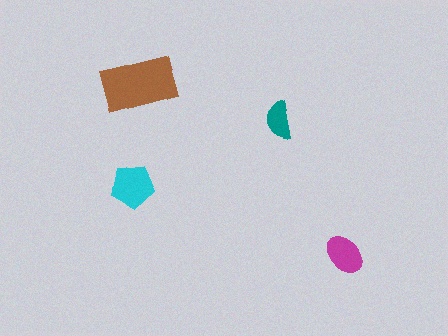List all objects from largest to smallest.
The brown rectangle, the cyan pentagon, the magenta ellipse, the teal semicircle.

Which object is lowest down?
The magenta ellipse is bottommost.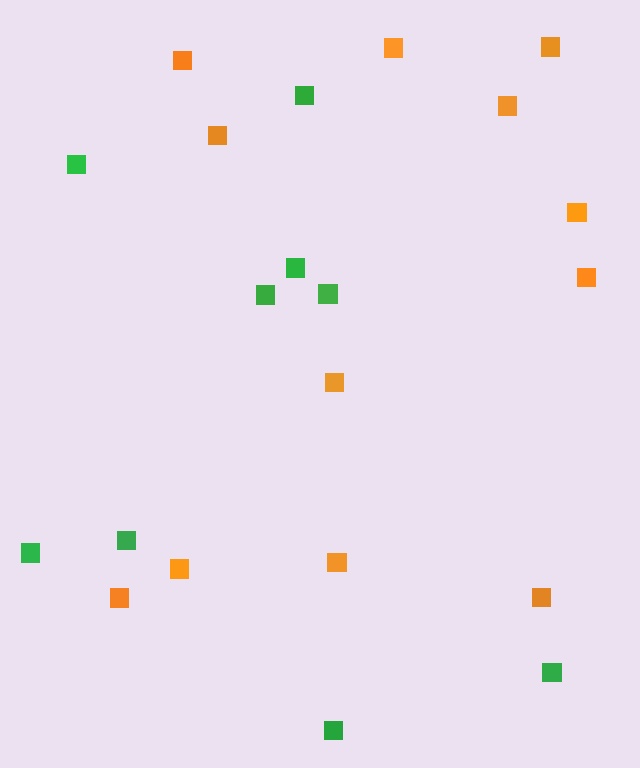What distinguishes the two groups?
There are 2 groups: one group of orange squares (12) and one group of green squares (9).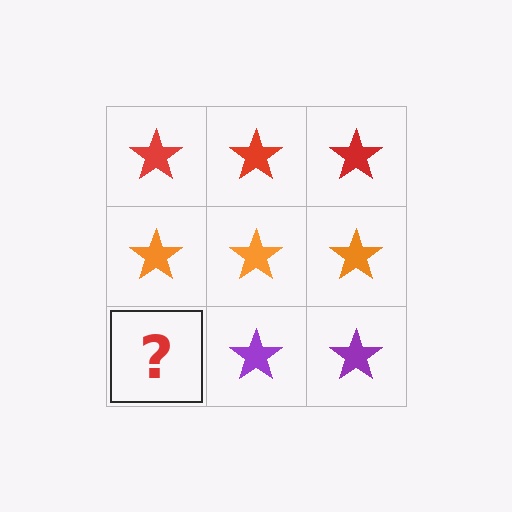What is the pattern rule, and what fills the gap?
The rule is that each row has a consistent color. The gap should be filled with a purple star.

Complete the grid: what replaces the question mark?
The question mark should be replaced with a purple star.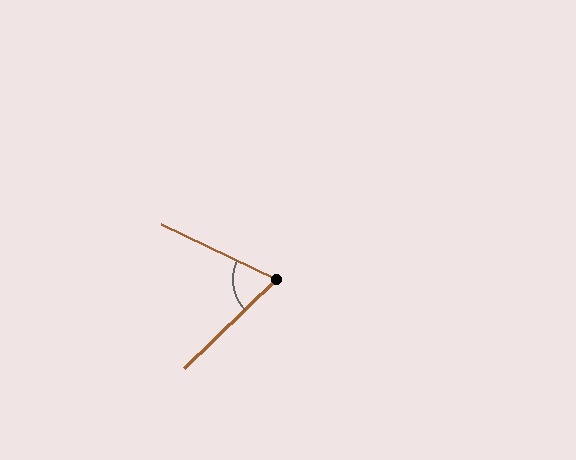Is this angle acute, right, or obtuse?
It is acute.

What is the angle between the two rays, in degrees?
Approximately 70 degrees.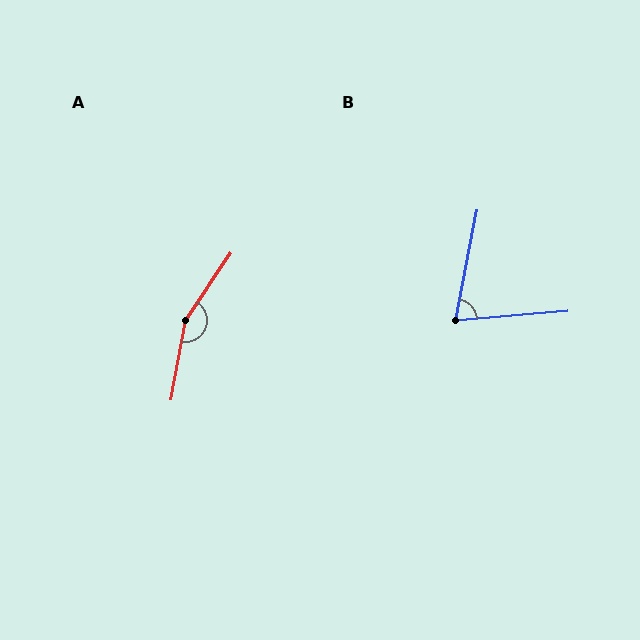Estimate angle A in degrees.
Approximately 156 degrees.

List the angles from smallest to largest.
B (74°), A (156°).